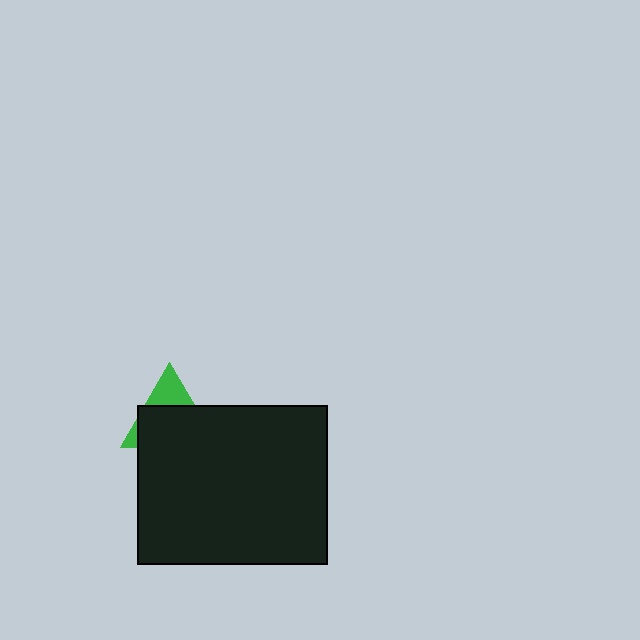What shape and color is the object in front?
The object in front is a black rectangle.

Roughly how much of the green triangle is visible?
A small part of it is visible (roughly 32%).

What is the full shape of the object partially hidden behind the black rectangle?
The partially hidden object is a green triangle.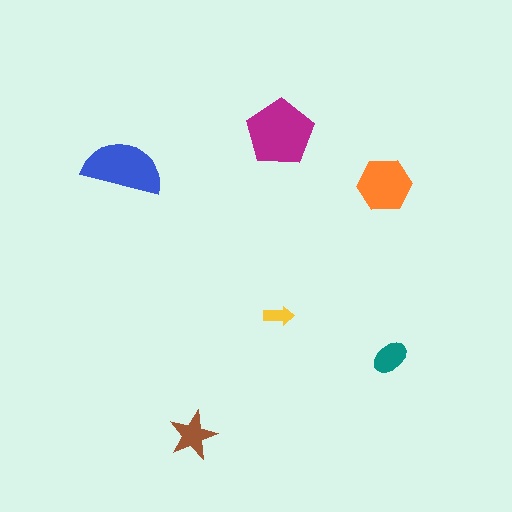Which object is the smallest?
The yellow arrow.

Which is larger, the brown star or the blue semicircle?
The blue semicircle.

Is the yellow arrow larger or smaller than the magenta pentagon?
Smaller.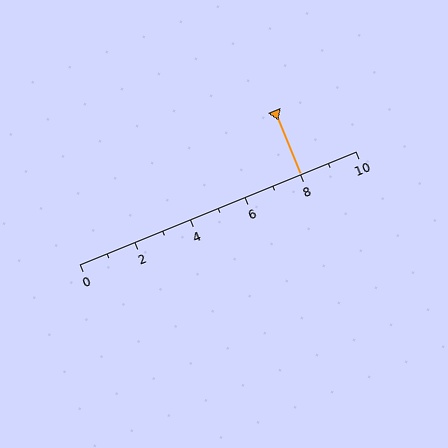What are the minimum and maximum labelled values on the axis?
The axis runs from 0 to 10.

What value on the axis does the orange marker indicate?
The marker indicates approximately 8.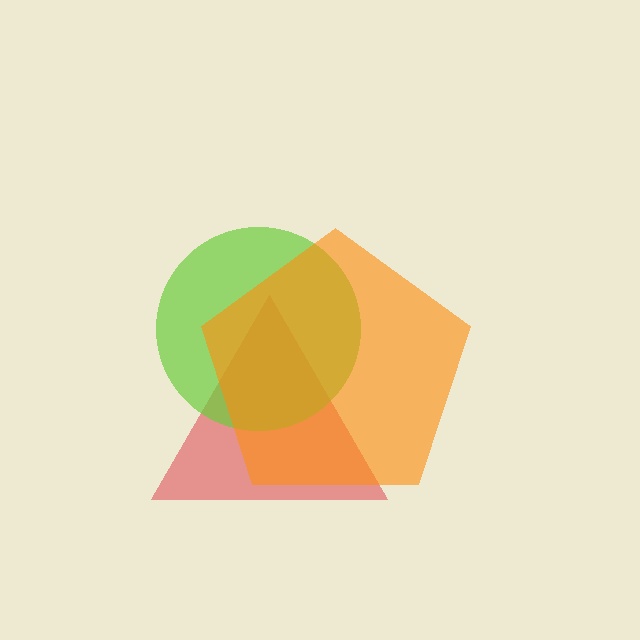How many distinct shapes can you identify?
There are 3 distinct shapes: a red triangle, a lime circle, an orange pentagon.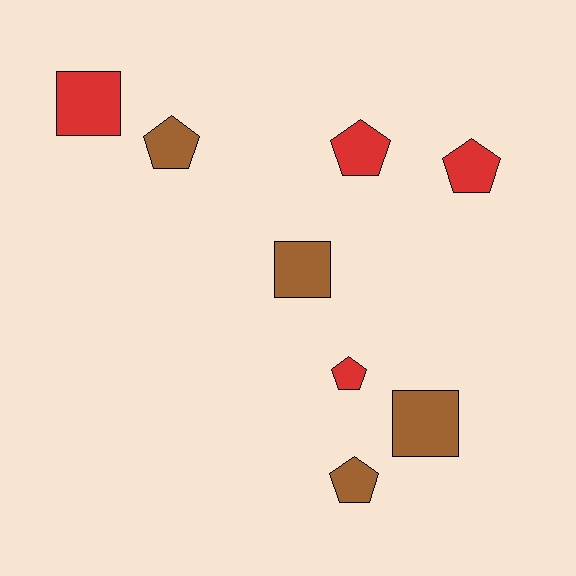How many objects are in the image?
There are 8 objects.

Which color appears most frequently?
Red, with 4 objects.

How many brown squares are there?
There are 2 brown squares.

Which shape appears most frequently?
Pentagon, with 5 objects.